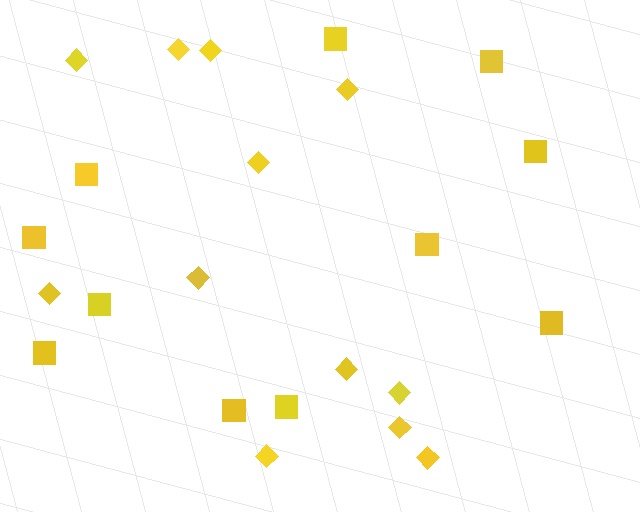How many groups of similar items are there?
There are 2 groups: one group of diamonds (12) and one group of squares (11).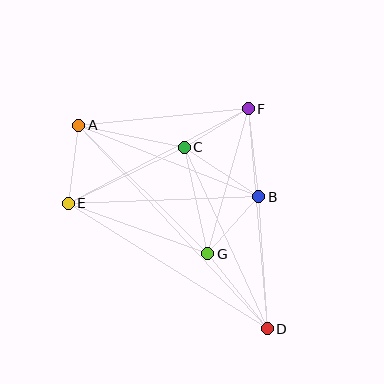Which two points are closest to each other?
Points C and F are closest to each other.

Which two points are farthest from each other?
Points A and D are farthest from each other.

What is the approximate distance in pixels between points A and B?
The distance between A and B is approximately 194 pixels.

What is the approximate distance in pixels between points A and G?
The distance between A and G is approximately 182 pixels.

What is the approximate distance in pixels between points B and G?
The distance between B and G is approximately 77 pixels.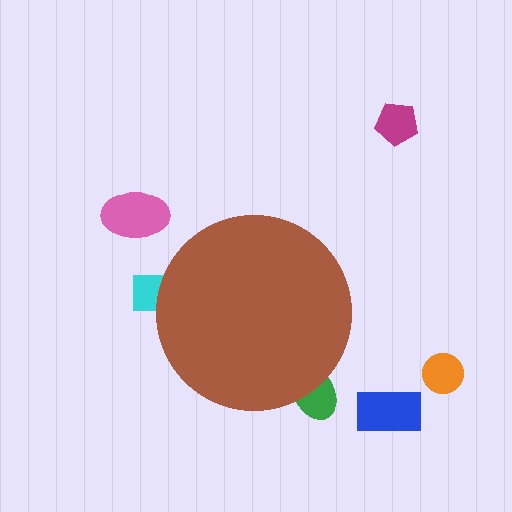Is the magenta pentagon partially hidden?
No, the magenta pentagon is fully visible.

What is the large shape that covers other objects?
A brown circle.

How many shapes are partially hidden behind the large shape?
2 shapes are partially hidden.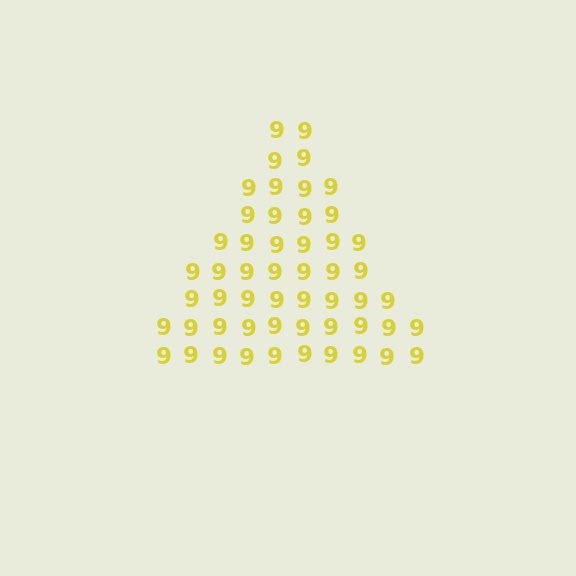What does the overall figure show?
The overall figure shows a triangle.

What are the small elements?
The small elements are digit 9's.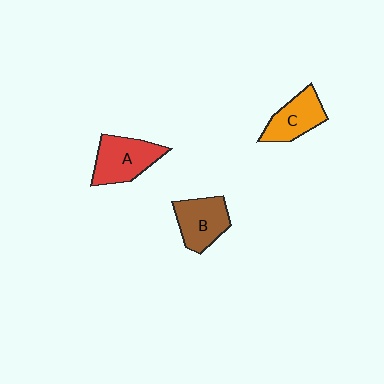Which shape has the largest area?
Shape A (red).